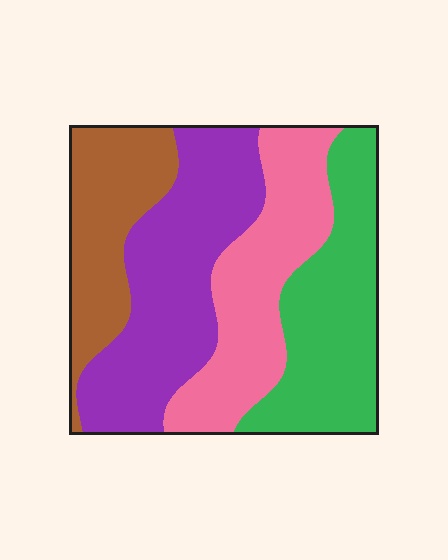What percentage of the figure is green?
Green takes up between a sixth and a third of the figure.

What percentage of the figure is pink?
Pink takes up about one quarter (1/4) of the figure.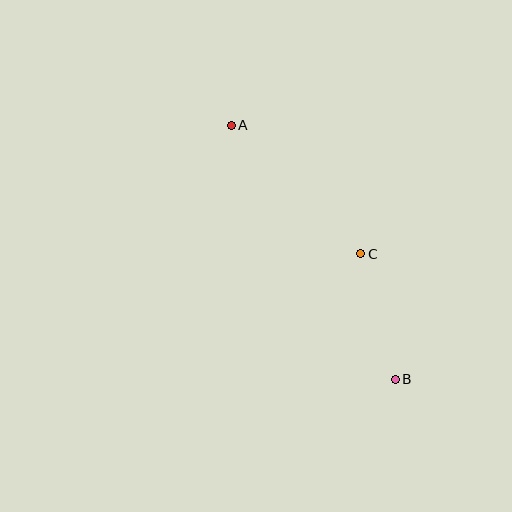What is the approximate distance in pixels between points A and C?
The distance between A and C is approximately 183 pixels.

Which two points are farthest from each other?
Points A and B are farthest from each other.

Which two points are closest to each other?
Points B and C are closest to each other.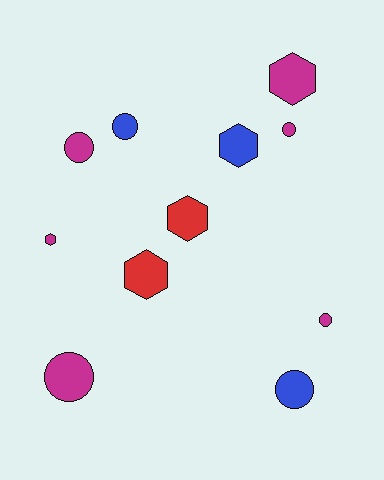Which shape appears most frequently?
Circle, with 6 objects.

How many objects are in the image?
There are 11 objects.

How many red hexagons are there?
There are 2 red hexagons.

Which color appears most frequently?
Magenta, with 6 objects.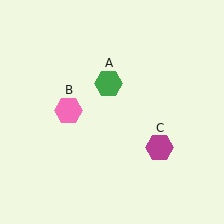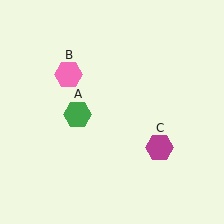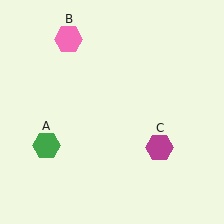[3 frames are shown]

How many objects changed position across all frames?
2 objects changed position: green hexagon (object A), pink hexagon (object B).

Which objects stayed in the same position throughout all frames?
Magenta hexagon (object C) remained stationary.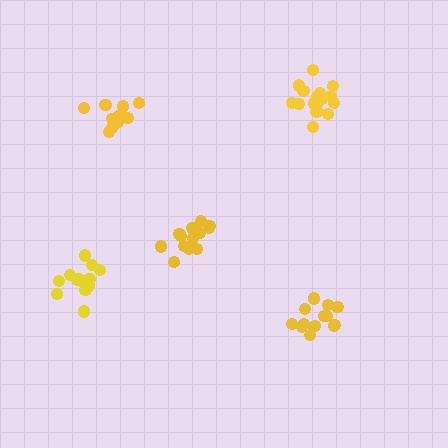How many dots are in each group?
Group 1: 12 dots, Group 2: 14 dots, Group 3: 17 dots, Group 4: 13 dots, Group 5: 13 dots (69 total).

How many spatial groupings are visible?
There are 5 spatial groupings.